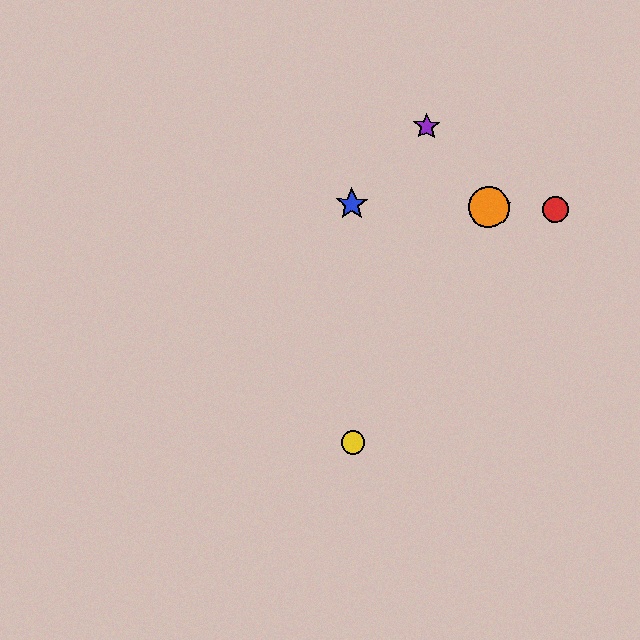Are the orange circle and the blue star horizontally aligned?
Yes, both are at y≈207.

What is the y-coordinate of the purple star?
The purple star is at y≈126.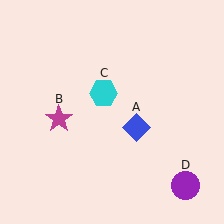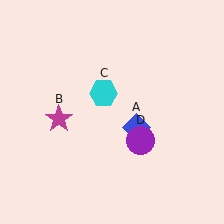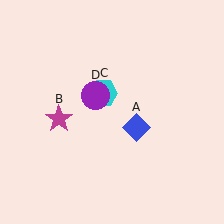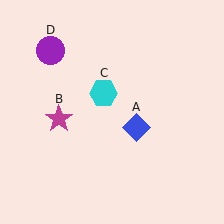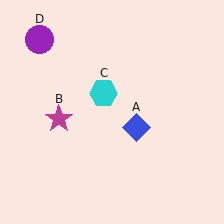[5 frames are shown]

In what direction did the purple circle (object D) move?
The purple circle (object D) moved up and to the left.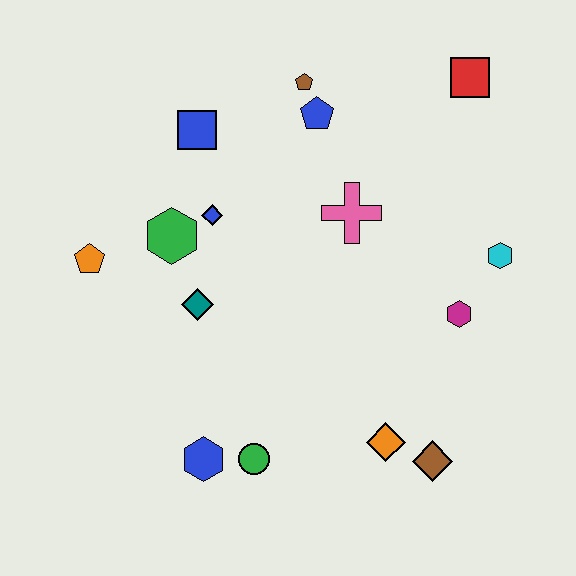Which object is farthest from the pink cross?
The blue hexagon is farthest from the pink cross.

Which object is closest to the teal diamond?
The green hexagon is closest to the teal diamond.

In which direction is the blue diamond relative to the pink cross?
The blue diamond is to the left of the pink cross.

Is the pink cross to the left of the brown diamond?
Yes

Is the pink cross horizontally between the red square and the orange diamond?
No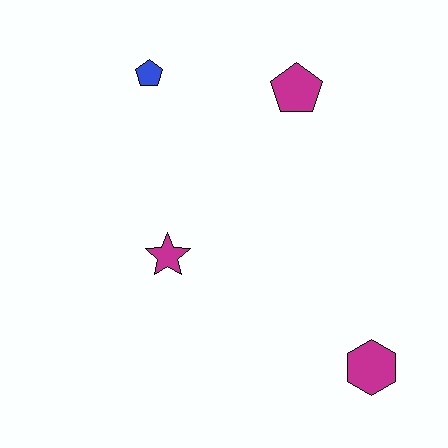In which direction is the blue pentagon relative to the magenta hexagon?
The blue pentagon is above the magenta hexagon.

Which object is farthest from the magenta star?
The magenta hexagon is farthest from the magenta star.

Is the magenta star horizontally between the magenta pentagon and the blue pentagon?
Yes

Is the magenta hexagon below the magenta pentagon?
Yes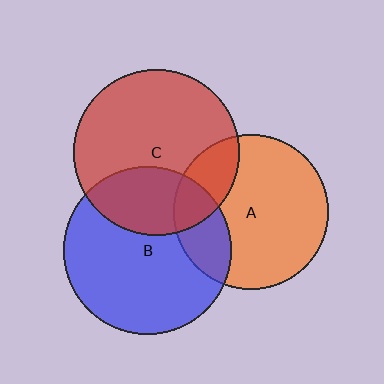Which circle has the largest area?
Circle B (blue).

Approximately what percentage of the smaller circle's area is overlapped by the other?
Approximately 20%.